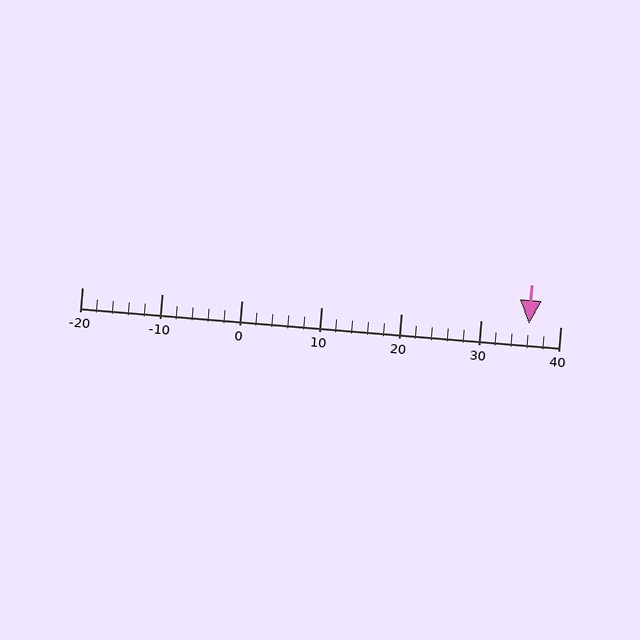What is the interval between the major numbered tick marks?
The major tick marks are spaced 10 units apart.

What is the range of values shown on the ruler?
The ruler shows values from -20 to 40.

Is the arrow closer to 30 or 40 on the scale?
The arrow is closer to 40.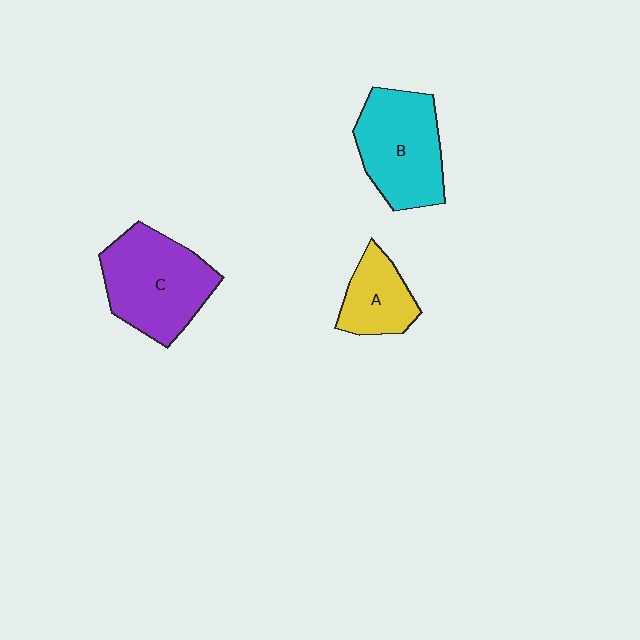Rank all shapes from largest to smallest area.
From largest to smallest: C (purple), B (cyan), A (yellow).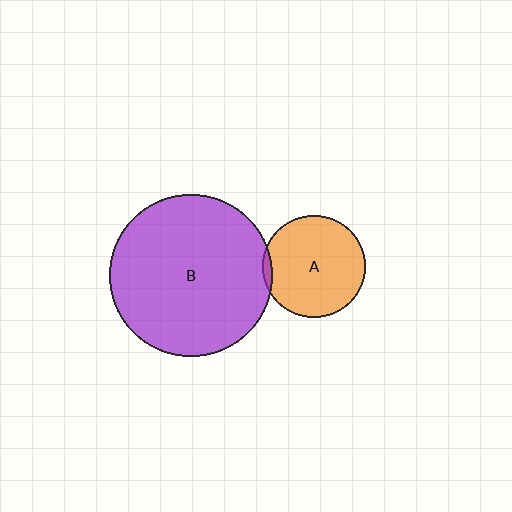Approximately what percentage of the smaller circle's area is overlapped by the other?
Approximately 5%.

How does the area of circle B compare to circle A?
Approximately 2.5 times.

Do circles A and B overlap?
Yes.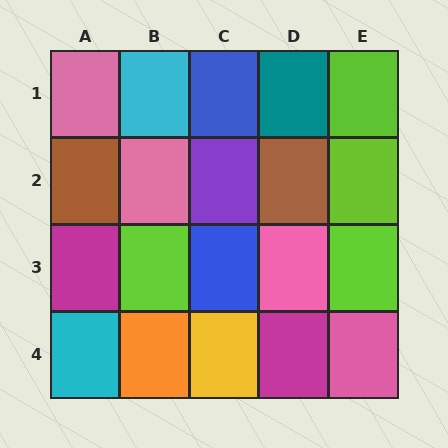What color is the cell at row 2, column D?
Brown.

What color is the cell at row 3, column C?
Blue.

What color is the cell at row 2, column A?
Brown.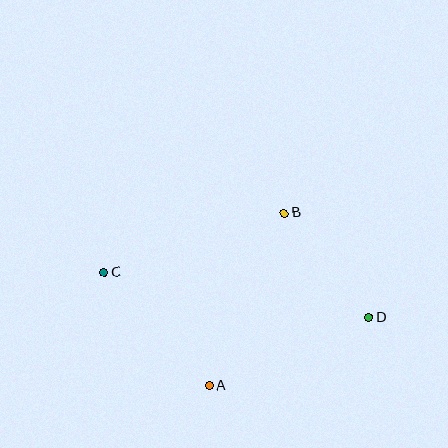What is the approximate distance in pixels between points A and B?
The distance between A and B is approximately 188 pixels.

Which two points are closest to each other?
Points B and D are closest to each other.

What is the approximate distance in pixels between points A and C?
The distance between A and C is approximately 155 pixels.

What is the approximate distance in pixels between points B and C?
The distance between B and C is approximately 190 pixels.